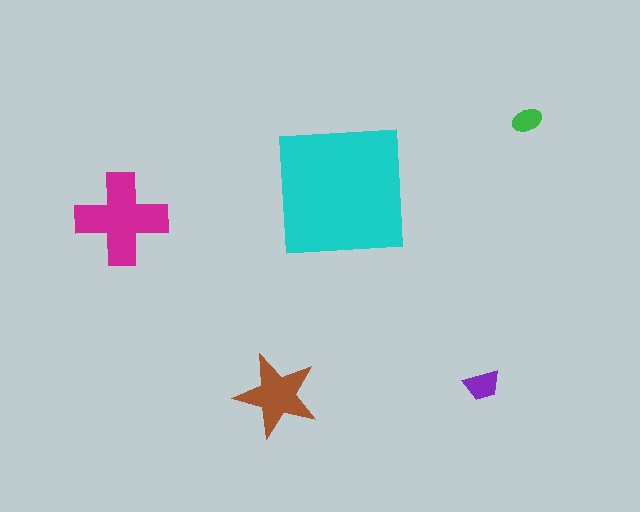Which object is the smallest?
The green ellipse.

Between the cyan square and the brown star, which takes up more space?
The cyan square.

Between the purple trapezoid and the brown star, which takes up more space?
The brown star.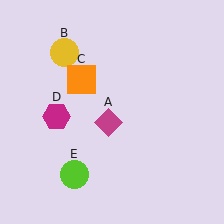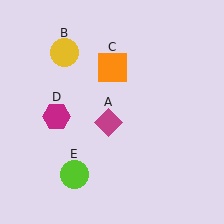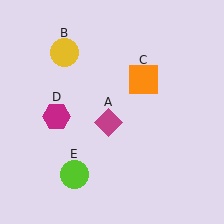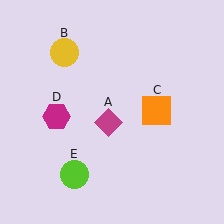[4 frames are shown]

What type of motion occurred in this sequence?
The orange square (object C) rotated clockwise around the center of the scene.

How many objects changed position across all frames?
1 object changed position: orange square (object C).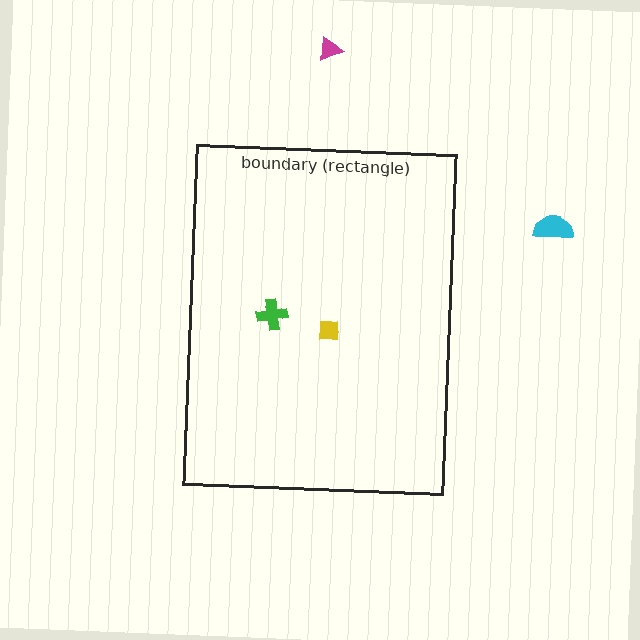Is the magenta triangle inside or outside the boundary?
Outside.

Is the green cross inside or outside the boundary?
Inside.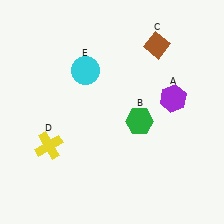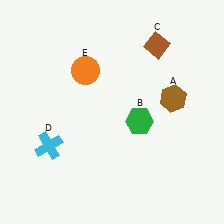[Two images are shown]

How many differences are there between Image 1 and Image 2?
There are 3 differences between the two images.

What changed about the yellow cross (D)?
In Image 1, D is yellow. In Image 2, it changed to cyan.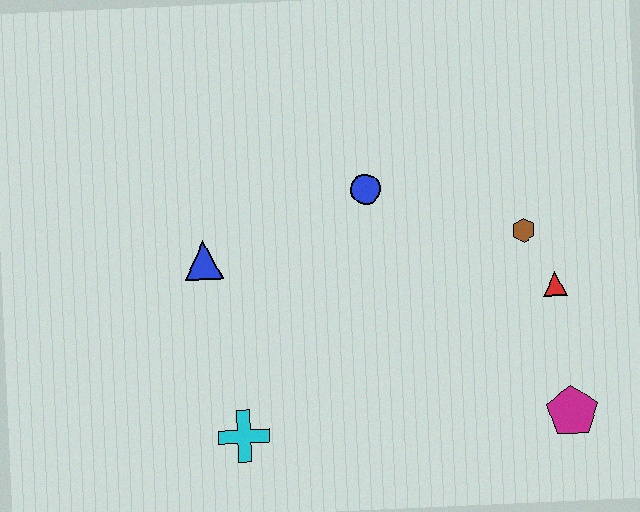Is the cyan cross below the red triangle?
Yes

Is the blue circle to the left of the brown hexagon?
Yes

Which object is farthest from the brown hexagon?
The cyan cross is farthest from the brown hexagon.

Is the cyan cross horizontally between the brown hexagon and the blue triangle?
Yes